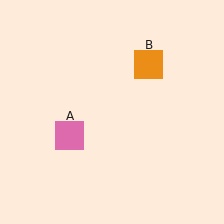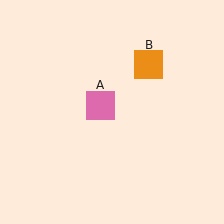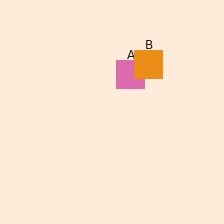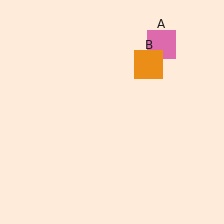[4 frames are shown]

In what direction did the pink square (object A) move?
The pink square (object A) moved up and to the right.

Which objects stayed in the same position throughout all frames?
Orange square (object B) remained stationary.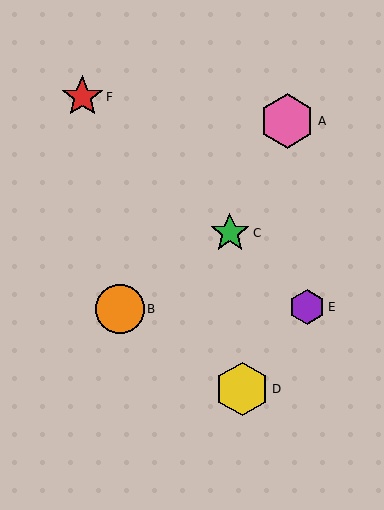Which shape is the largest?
The pink hexagon (labeled A) is the largest.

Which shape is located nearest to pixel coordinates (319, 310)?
The purple hexagon (labeled E) at (307, 307) is nearest to that location.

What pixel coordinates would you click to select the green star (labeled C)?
Click at (230, 233) to select the green star C.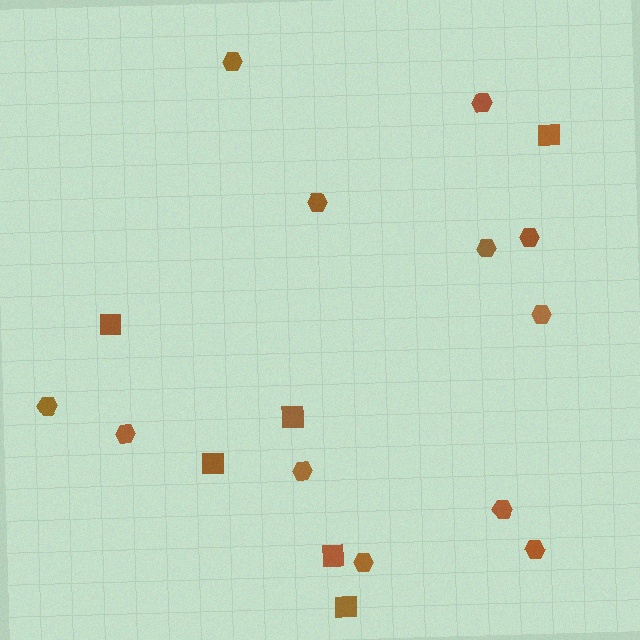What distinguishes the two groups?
There are 2 groups: one group of squares (6) and one group of hexagons (12).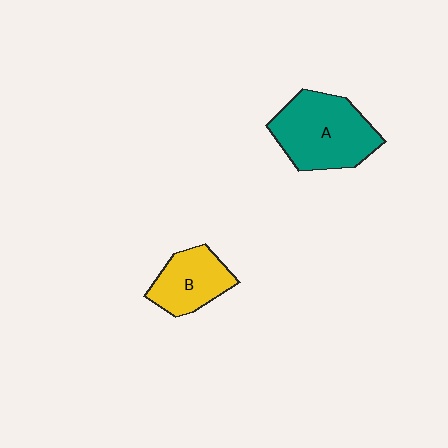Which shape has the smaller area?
Shape B (yellow).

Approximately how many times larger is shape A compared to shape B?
Approximately 1.6 times.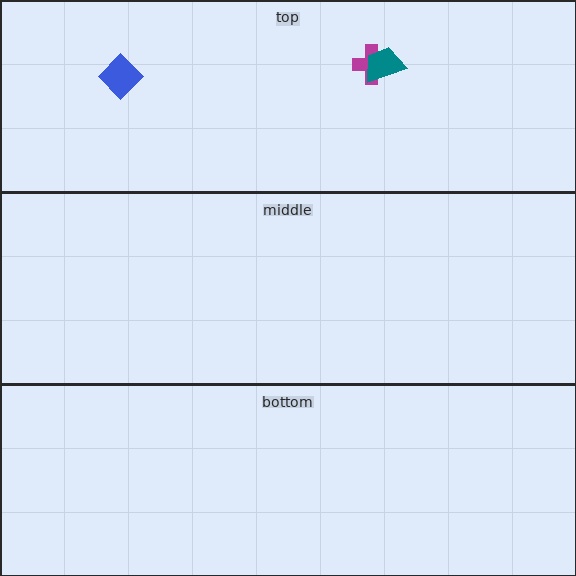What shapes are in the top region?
The blue diamond, the magenta cross, the teal trapezoid.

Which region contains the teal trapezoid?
The top region.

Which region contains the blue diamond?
The top region.